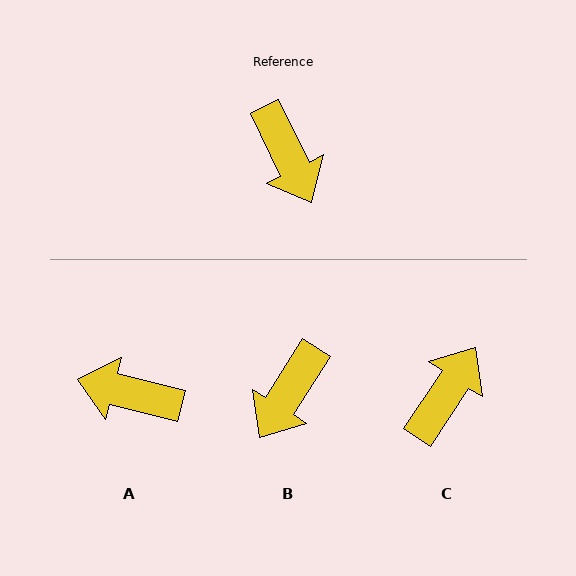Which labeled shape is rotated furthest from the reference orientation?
A, about 131 degrees away.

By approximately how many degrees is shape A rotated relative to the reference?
Approximately 131 degrees clockwise.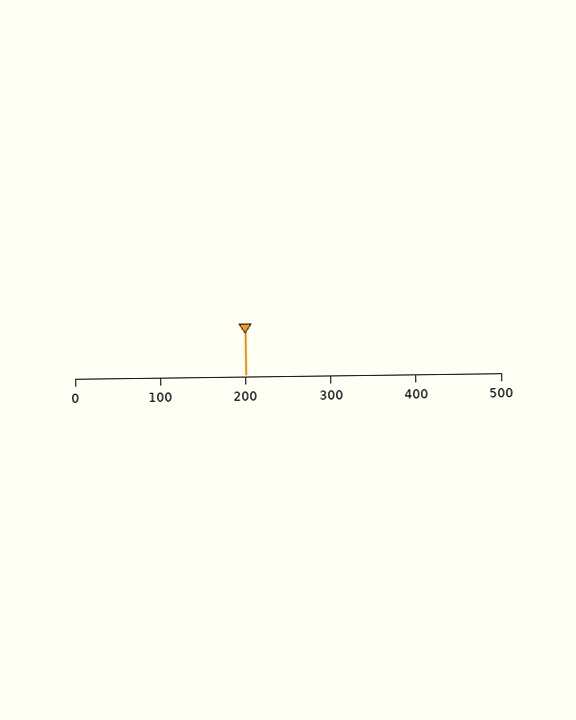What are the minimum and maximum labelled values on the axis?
The axis runs from 0 to 500.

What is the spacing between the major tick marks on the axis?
The major ticks are spaced 100 apart.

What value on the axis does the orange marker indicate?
The marker indicates approximately 200.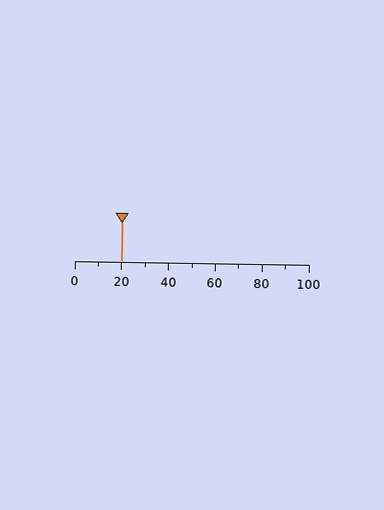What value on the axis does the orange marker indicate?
The marker indicates approximately 20.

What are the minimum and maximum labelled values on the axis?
The axis runs from 0 to 100.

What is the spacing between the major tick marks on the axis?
The major ticks are spaced 20 apart.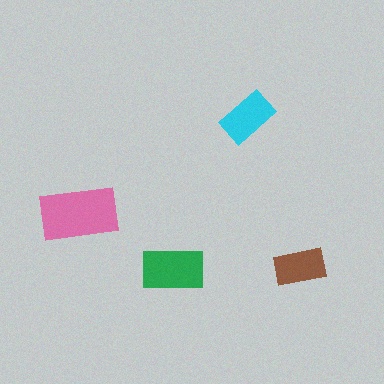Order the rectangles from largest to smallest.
the pink one, the green one, the cyan one, the brown one.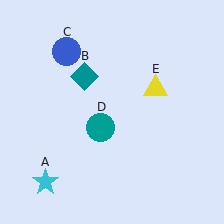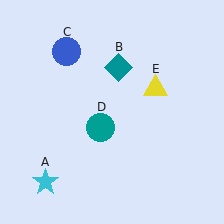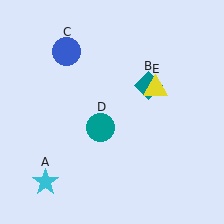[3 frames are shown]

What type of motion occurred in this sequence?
The teal diamond (object B) rotated clockwise around the center of the scene.